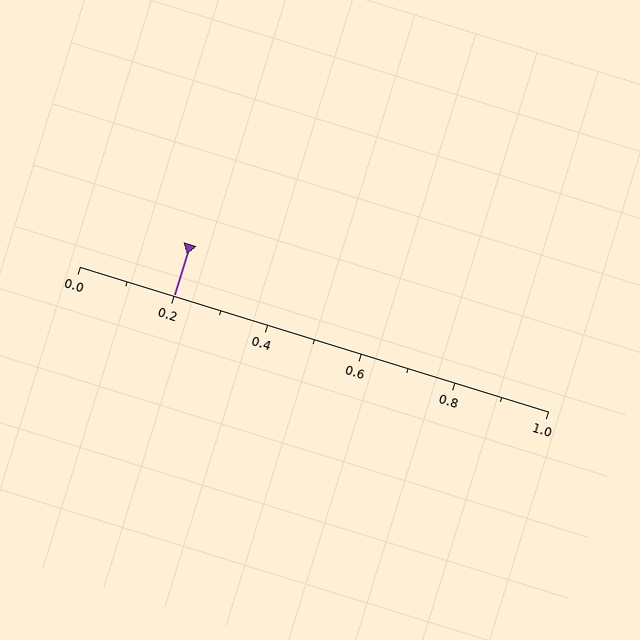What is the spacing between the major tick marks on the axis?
The major ticks are spaced 0.2 apart.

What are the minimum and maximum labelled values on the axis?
The axis runs from 0.0 to 1.0.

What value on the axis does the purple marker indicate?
The marker indicates approximately 0.2.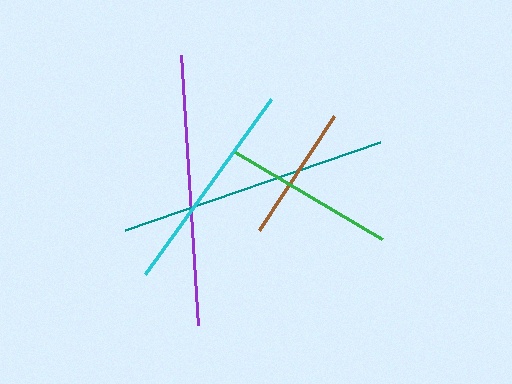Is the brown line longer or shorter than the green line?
The green line is longer than the brown line.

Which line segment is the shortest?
The brown line is the shortest at approximately 136 pixels.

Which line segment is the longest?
The purple line is the longest at approximately 271 pixels.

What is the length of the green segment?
The green segment is approximately 172 pixels long.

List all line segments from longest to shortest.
From longest to shortest: purple, teal, cyan, green, brown.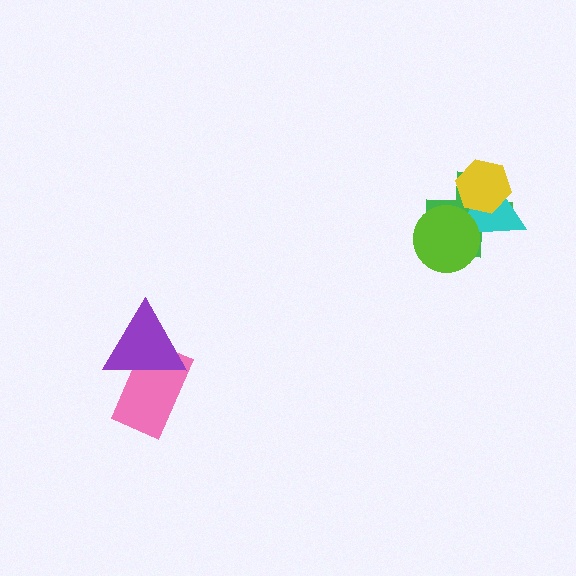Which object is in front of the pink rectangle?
The purple triangle is in front of the pink rectangle.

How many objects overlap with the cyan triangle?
3 objects overlap with the cyan triangle.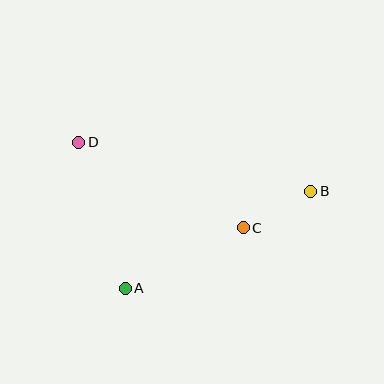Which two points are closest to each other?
Points B and C are closest to each other.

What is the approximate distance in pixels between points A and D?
The distance between A and D is approximately 153 pixels.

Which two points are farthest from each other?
Points B and D are farthest from each other.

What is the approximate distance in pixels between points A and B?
The distance between A and B is approximately 209 pixels.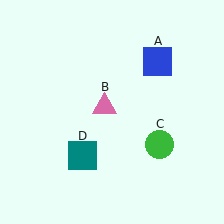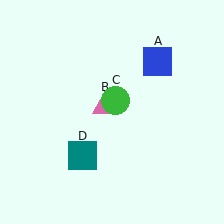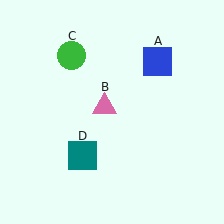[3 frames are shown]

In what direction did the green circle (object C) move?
The green circle (object C) moved up and to the left.